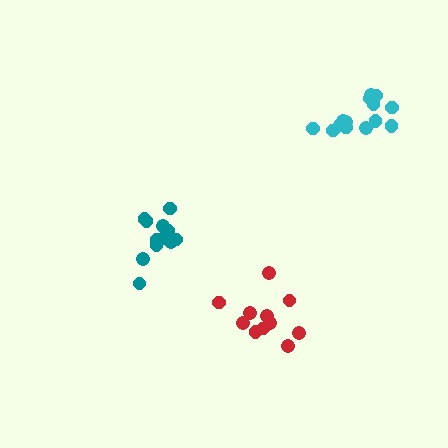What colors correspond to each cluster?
The clusters are colored: teal, red, cyan.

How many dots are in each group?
Group 1: 12 dots, Group 2: 11 dots, Group 3: 14 dots (37 total).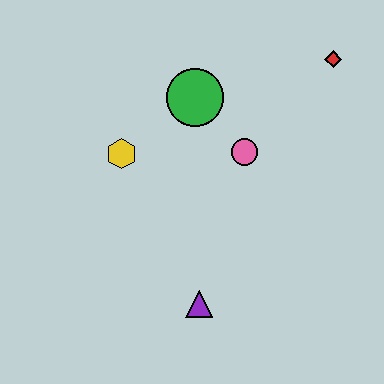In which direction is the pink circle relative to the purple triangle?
The pink circle is above the purple triangle.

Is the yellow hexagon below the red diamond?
Yes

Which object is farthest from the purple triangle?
The red diamond is farthest from the purple triangle.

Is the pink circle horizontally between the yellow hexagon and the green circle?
No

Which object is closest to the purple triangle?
The pink circle is closest to the purple triangle.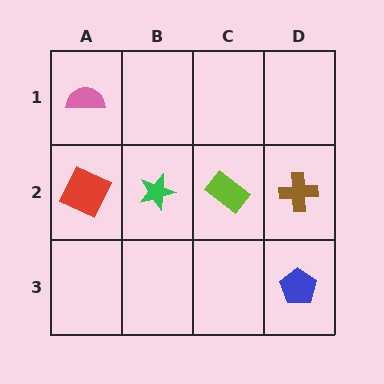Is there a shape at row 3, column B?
No, that cell is empty.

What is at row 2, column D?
A brown cross.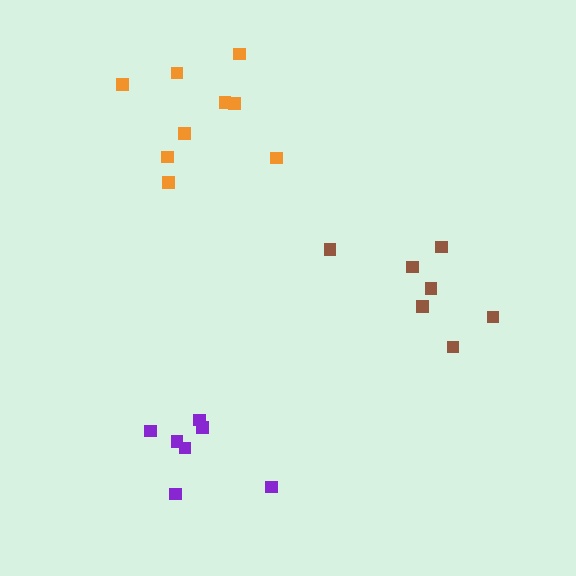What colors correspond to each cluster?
The clusters are colored: purple, orange, brown.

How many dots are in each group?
Group 1: 7 dots, Group 2: 9 dots, Group 3: 7 dots (23 total).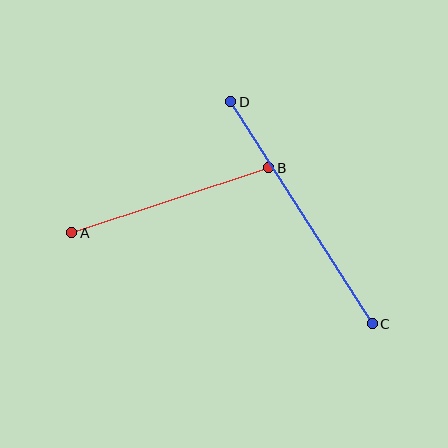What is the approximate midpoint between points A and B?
The midpoint is at approximately (170, 200) pixels.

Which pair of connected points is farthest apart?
Points C and D are farthest apart.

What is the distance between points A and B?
The distance is approximately 207 pixels.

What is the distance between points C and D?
The distance is approximately 263 pixels.